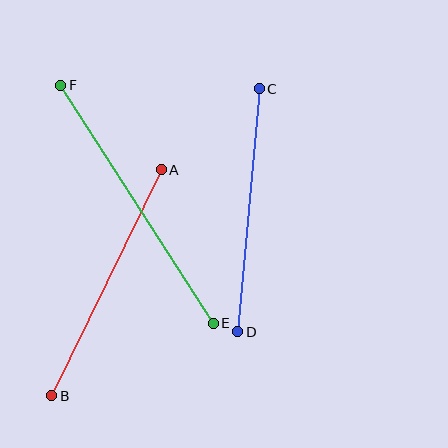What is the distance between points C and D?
The distance is approximately 244 pixels.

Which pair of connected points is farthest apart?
Points E and F are farthest apart.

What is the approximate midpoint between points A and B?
The midpoint is at approximately (107, 283) pixels.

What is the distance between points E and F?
The distance is approximately 283 pixels.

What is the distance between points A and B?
The distance is approximately 251 pixels.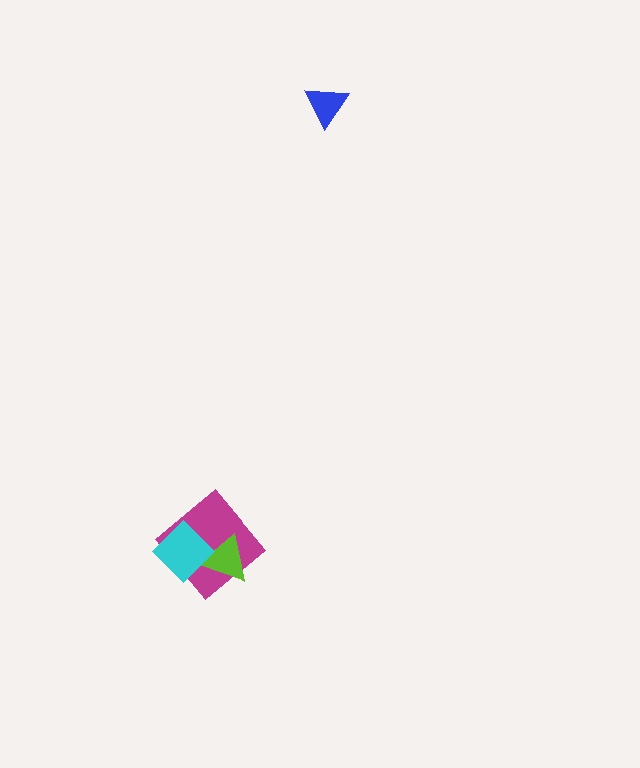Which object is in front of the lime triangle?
The cyan diamond is in front of the lime triangle.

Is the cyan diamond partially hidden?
No, no other shape covers it.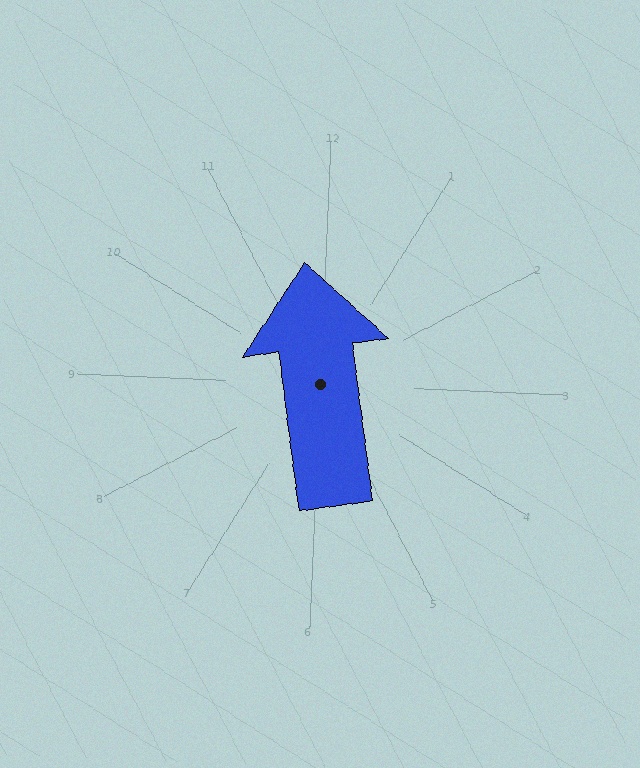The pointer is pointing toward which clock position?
Roughly 12 o'clock.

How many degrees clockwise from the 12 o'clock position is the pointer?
Approximately 350 degrees.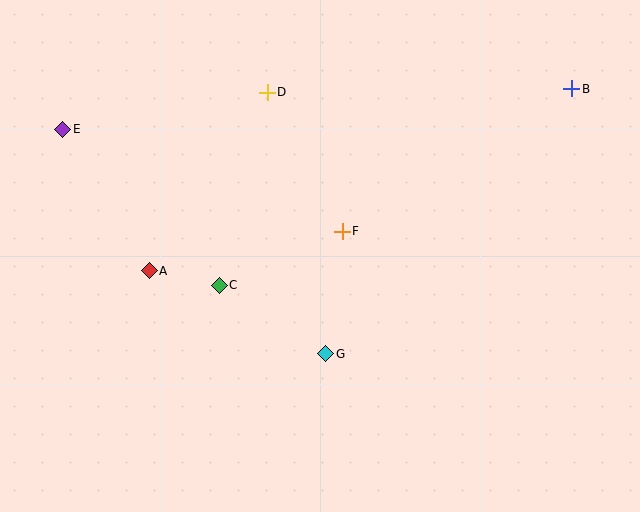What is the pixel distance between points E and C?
The distance between E and C is 221 pixels.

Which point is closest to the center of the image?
Point F at (342, 231) is closest to the center.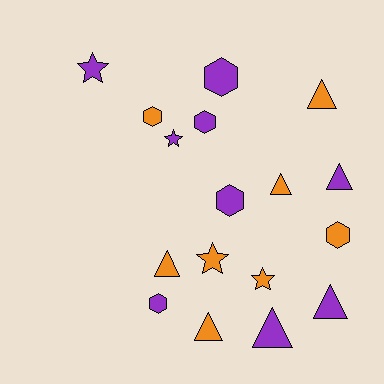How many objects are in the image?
There are 17 objects.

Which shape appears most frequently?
Triangle, with 7 objects.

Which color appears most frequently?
Purple, with 9 objects.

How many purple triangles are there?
There are 3 purple triangles.